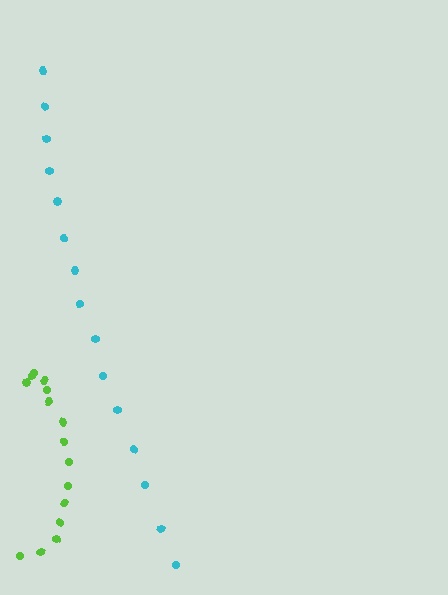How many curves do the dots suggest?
There are 2 distinct paths.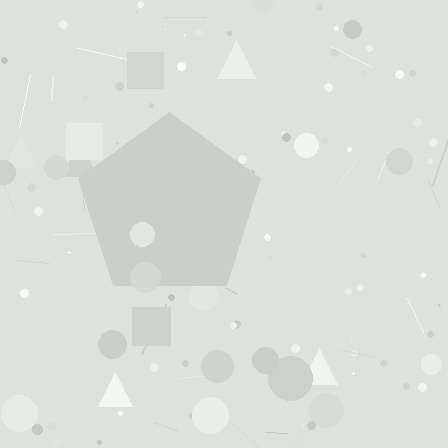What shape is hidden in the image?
A pentagon is hidden in the image.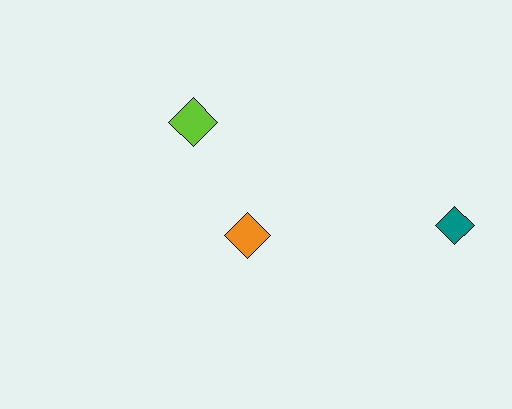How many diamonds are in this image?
There are 3 diamonds.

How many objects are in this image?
There are 3 objects.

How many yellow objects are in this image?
There are no yellow objects.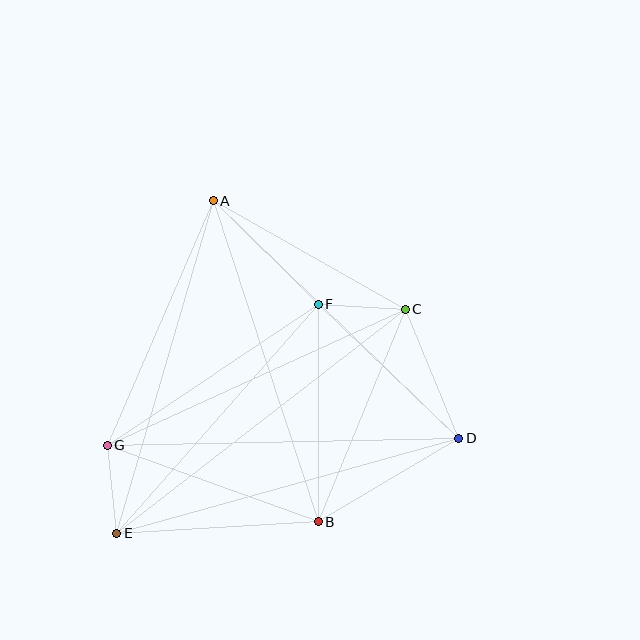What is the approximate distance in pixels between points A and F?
The distance between A and F is approximately 147 pixels.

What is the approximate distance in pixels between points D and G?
The distance between D and G is approximately 352 pixels.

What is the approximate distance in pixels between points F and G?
The distance between F and G is approximately 254 pixels.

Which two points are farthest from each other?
Points C and E are farthest from each other.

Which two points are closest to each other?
Points C and F are closest to each other.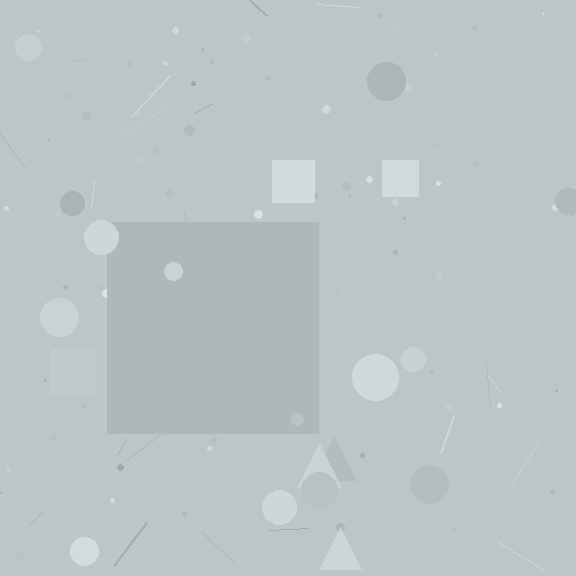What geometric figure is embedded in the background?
A square is embedded in the background.